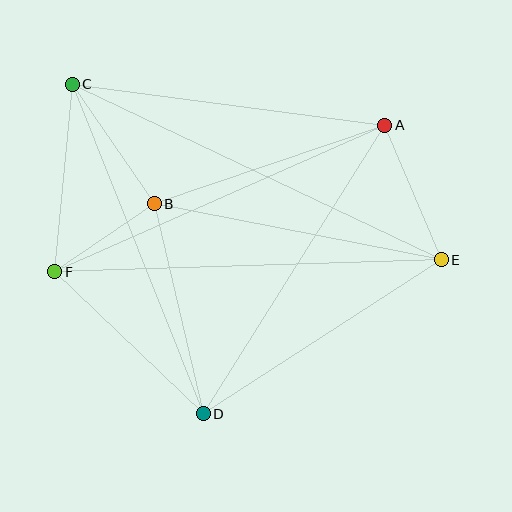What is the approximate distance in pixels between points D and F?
The distance between D and F is approximately 206 pixels.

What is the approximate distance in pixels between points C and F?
The distance between C and F is approximately 188 pixels.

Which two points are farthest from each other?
Points C and E are farthest from each other.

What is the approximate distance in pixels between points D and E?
The distance between D and E is approximately 284 pixels.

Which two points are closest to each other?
Points B and F are closest to each other.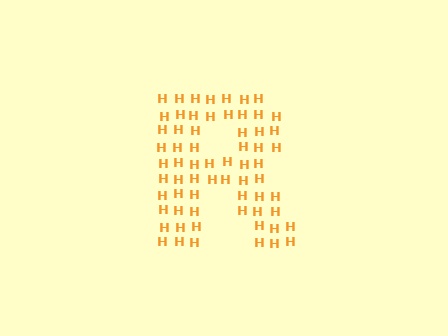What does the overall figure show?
The overall figure shows the letter R.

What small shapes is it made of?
It is made of small letter H's.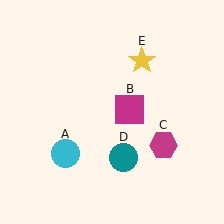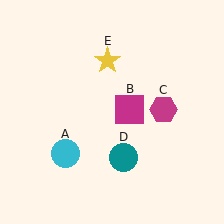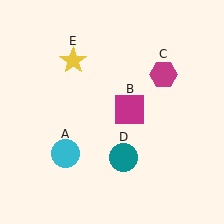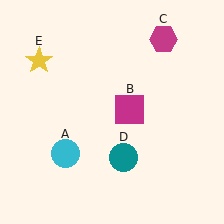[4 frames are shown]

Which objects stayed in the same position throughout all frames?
Cyan circle (object A) and magenta square (object B) and teal circle (object D) remained stationary.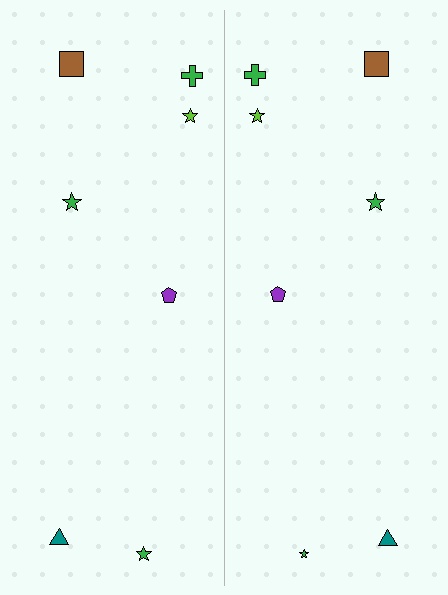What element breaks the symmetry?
The green star on the right side has a different size than its mirror counterpart.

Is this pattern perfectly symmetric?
No, the pattern is not perfectly symmetric. The green star on the right side has a different size than its mirror counterpart.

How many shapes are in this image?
There are 14 shapes in this image.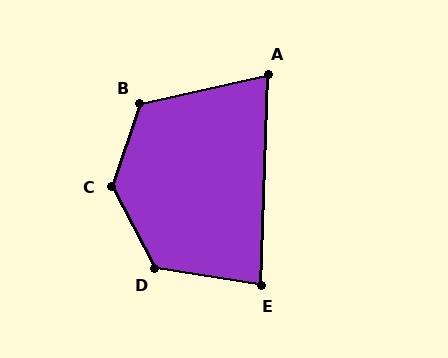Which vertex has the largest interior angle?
C, at approximately 133 degrees.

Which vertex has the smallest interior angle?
A, at approximately 75 degrees.